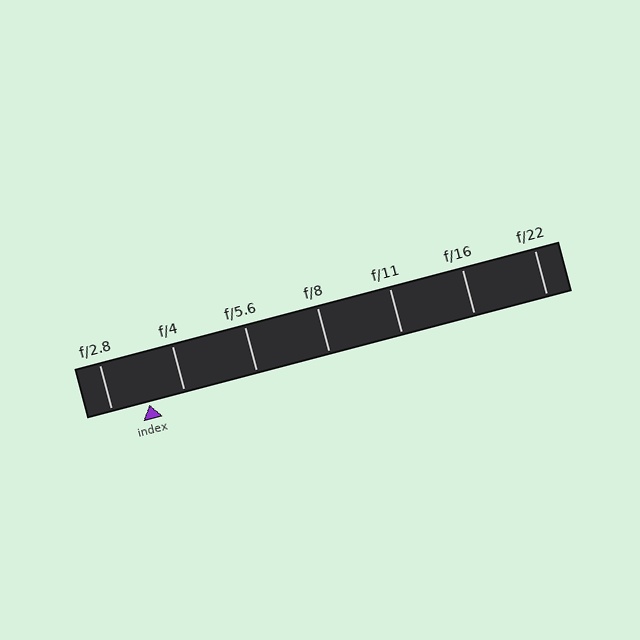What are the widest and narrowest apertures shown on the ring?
The widest aperture shown is f/2.8 and the narrowest is f/22.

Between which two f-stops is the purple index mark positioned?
The index mark is between f/2.8 and f/4.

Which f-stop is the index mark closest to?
The index mark is closest to f/4.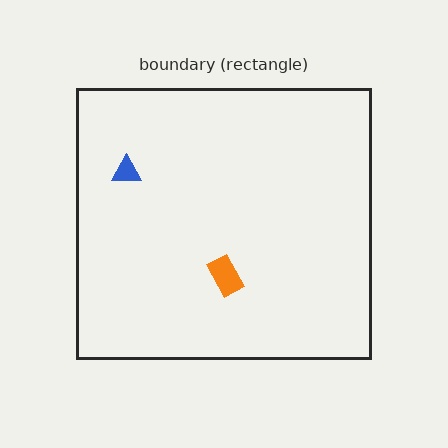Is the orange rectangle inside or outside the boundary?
Inside.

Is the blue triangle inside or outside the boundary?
Inside.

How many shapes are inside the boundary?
2 inside, 0 outside.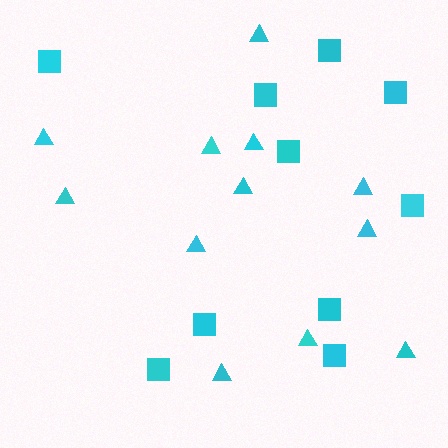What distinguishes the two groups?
There are 2 groups: one group of triangles (12) and one group of squares (10).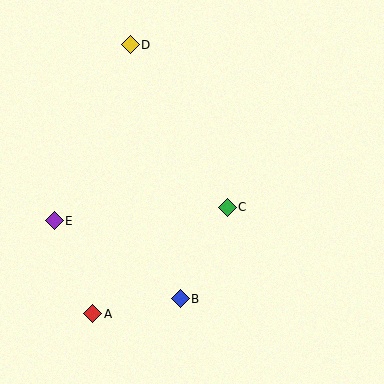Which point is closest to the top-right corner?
Point D is closest to the top-right corner.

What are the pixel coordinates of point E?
Point E is at (54, 221).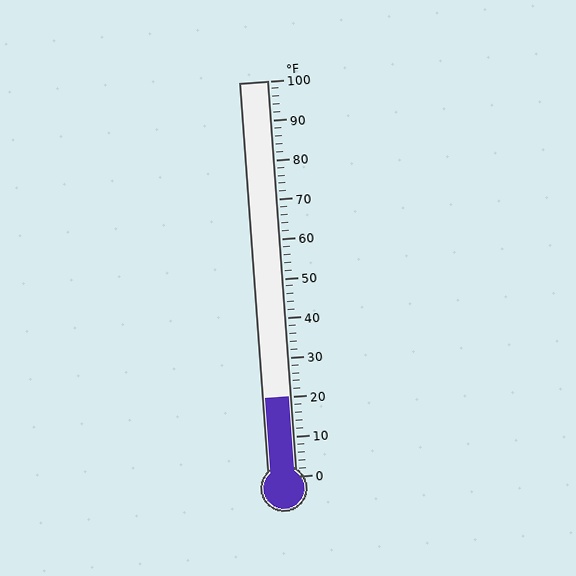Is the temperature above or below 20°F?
The temperature is at 20°F.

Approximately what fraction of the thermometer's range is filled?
The thermometer is filled to approximately 20% of its range.